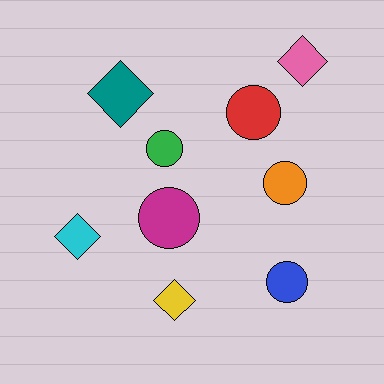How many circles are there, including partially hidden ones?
There are 5 circles.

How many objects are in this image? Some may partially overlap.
There are 9 objects.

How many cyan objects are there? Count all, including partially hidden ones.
There is 1 cyan object.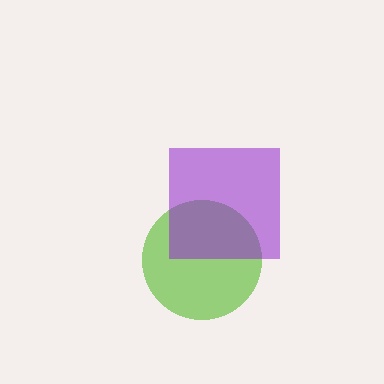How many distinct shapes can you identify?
There are 2 distinct shapes: a lime circle, a purple square.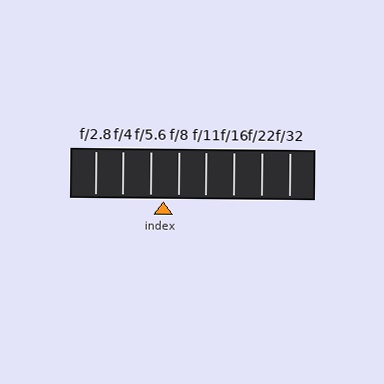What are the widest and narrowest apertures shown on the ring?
The widest aperture shown is f/2.8 and the narrowest is f/32.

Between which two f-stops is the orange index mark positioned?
The index mark is between f/5.6 and f/8.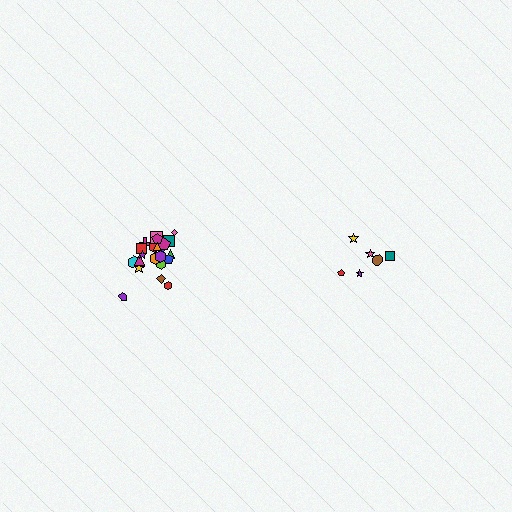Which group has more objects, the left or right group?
The left group.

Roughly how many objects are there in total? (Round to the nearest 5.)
Roughly 30 objects in total.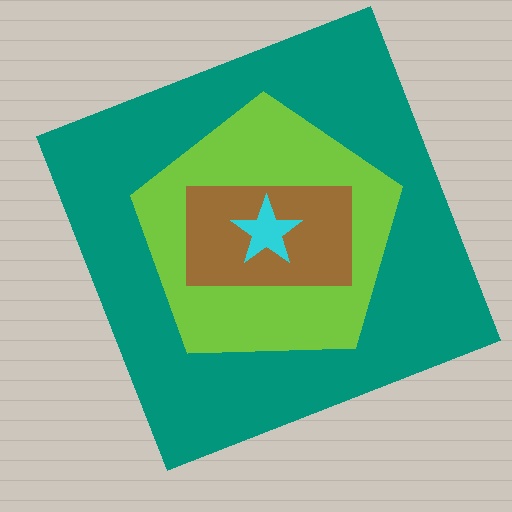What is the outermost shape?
The teal square.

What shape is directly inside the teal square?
The lime pentagon.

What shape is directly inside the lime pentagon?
The brown rectangle.